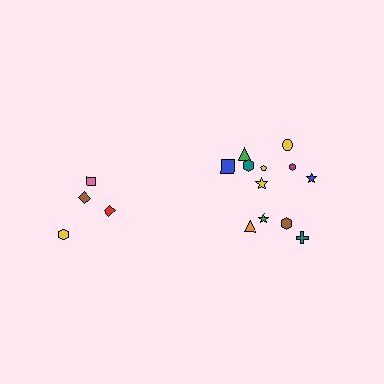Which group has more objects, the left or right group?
The right group.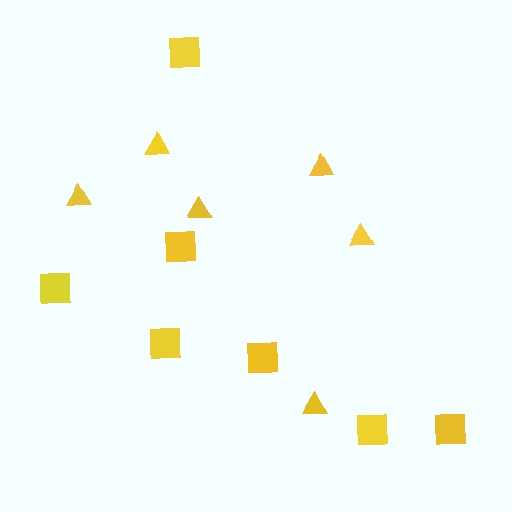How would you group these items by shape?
There are 2 groups: one group of squares (7) and one group of triangles (6).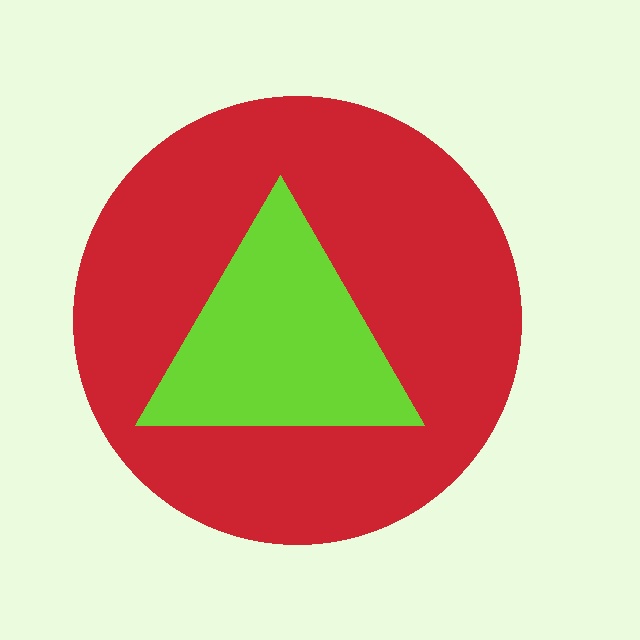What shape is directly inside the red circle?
The lime triangle.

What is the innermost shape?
The lime triangle.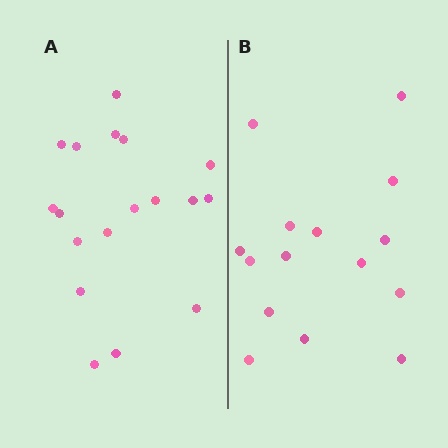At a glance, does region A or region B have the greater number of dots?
Region A (the left region) has more dots.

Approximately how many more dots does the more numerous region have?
Region A has just a few more — roughly 2 or 3 more dots than region B.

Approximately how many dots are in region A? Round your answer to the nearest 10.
About 20 dots. (The exact count is 18, which rounds to 20.)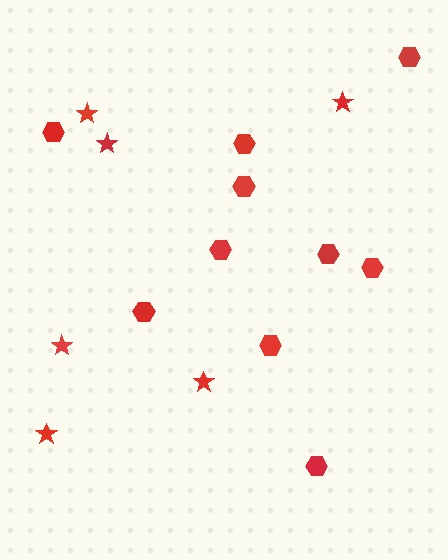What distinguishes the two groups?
There are 2 groups: one group of hexagons (10) and one group of stars (6).